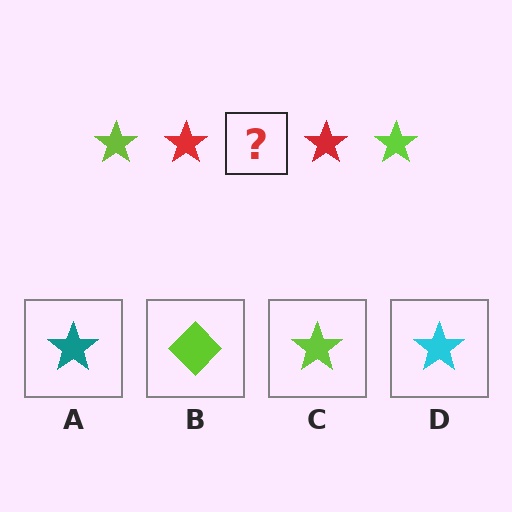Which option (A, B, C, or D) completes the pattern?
C.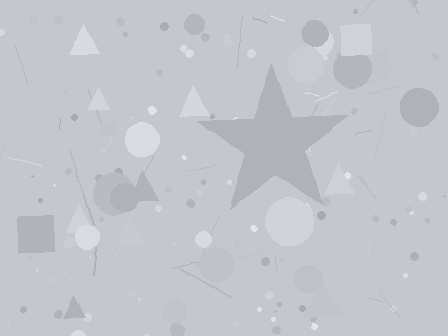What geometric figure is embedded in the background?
A star is embedded in the background.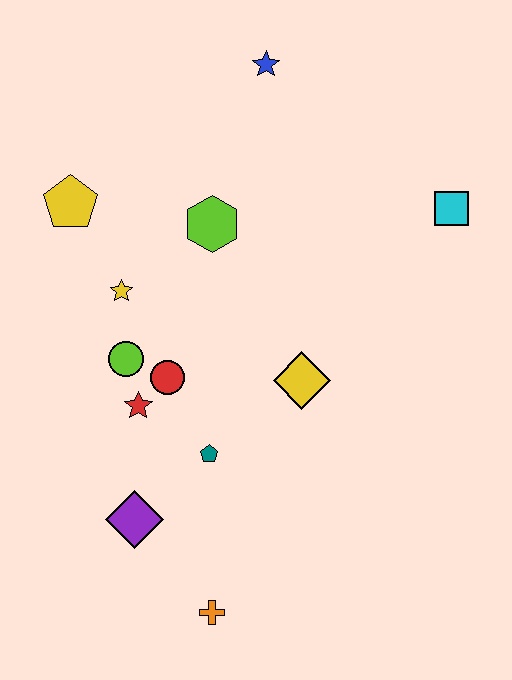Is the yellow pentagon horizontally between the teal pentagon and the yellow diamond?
No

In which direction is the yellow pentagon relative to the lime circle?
The yellow pentagon is above the lime circle.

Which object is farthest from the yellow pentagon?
The orange cross is farthest from the yellow pentagon.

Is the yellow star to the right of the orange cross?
No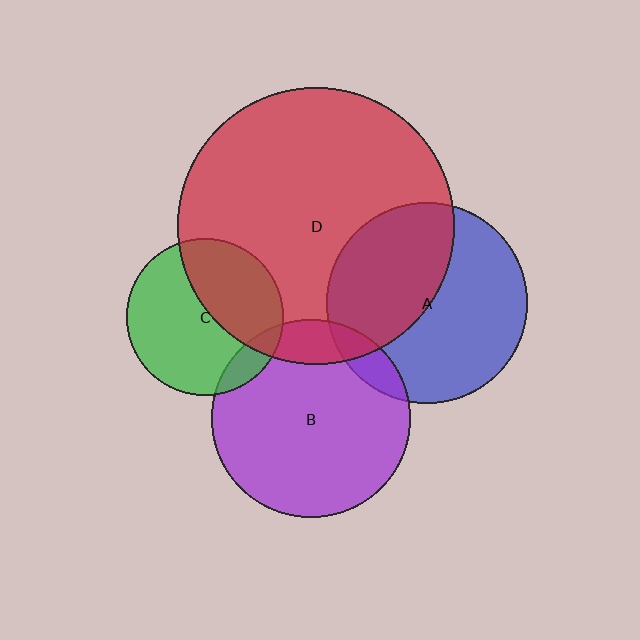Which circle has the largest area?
Circle D (red).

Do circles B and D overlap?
Yes.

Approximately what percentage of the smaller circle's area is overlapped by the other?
Approximately 15%.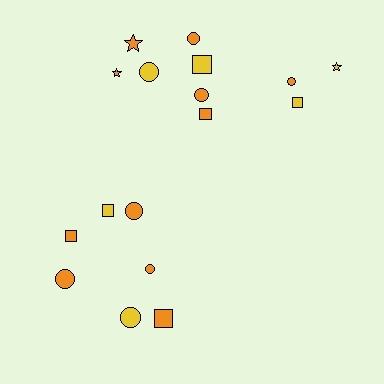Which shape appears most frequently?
Circle, with 8 objects.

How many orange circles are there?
There are 6 orange circles.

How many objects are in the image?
There are 17 objects.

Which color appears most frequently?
Orange, with 11 objects.